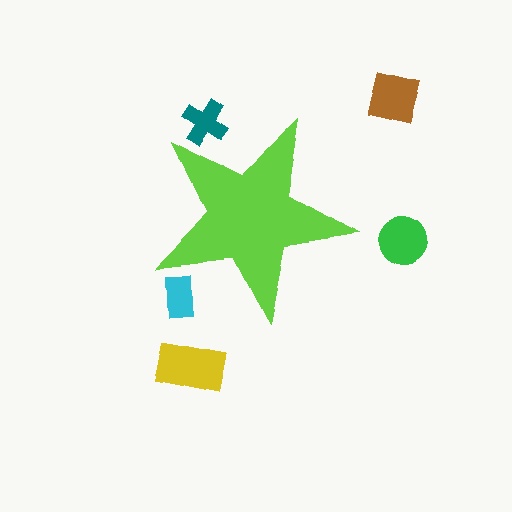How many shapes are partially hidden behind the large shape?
2 shapes are partially hidden.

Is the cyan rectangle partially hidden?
Yes, the cyan rectangle is partially hidden behind the lime star.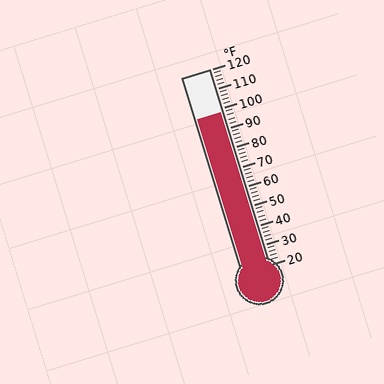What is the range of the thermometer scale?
The thermometer scale ranges from 20°F to 120°F.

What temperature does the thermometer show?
The thermometer shows approximately 98°F.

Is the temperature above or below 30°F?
The temperature is above 30°F.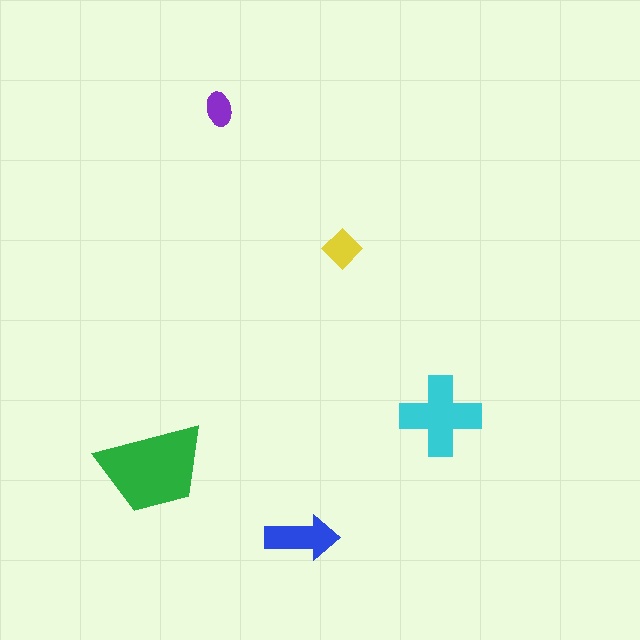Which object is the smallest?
The purple ellipse.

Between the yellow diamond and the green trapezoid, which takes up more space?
The green trapezoid.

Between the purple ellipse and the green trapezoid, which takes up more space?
The green trapezoid.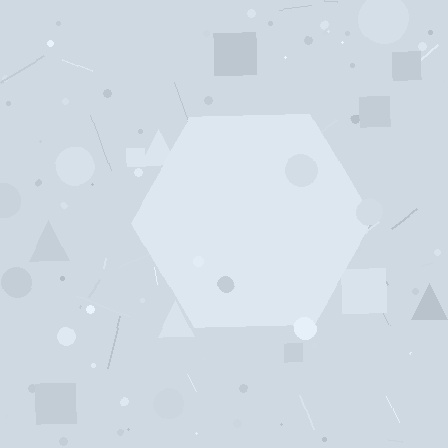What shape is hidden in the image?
A hexagon is hidden in the image.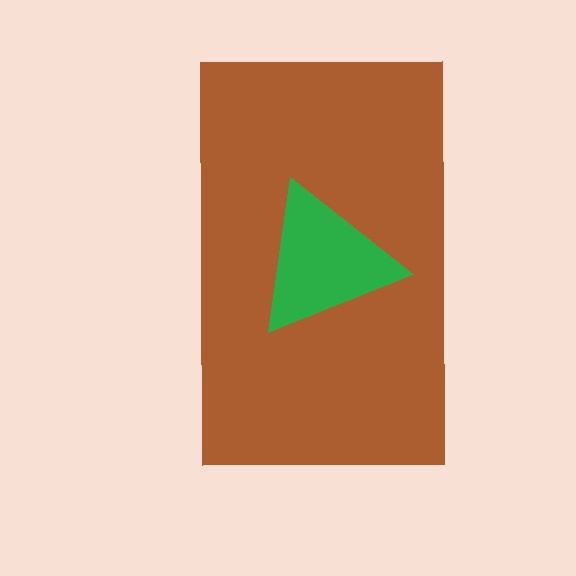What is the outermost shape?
The brown rectangle.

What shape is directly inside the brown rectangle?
The green triangle.